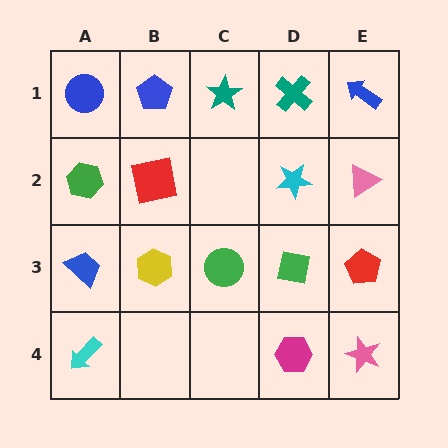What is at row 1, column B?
A blue pentagon.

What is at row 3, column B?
A yellow hexagon.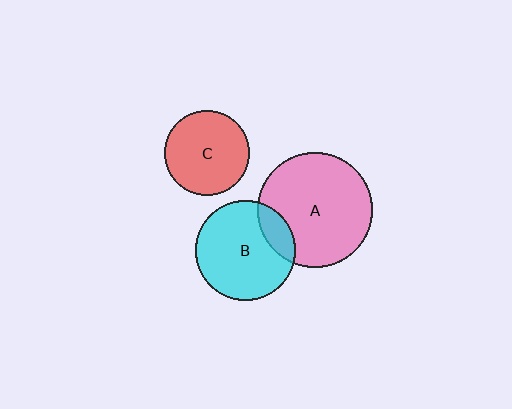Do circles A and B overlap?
Yes.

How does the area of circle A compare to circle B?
Approximately 1.3 times.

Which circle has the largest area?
Circle A (pink).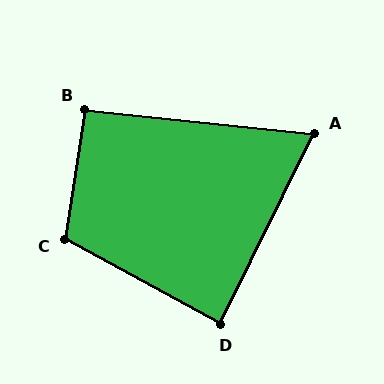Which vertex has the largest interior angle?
C, at approximately 110 degrees.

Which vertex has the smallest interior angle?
A, at approximately 70 degrees.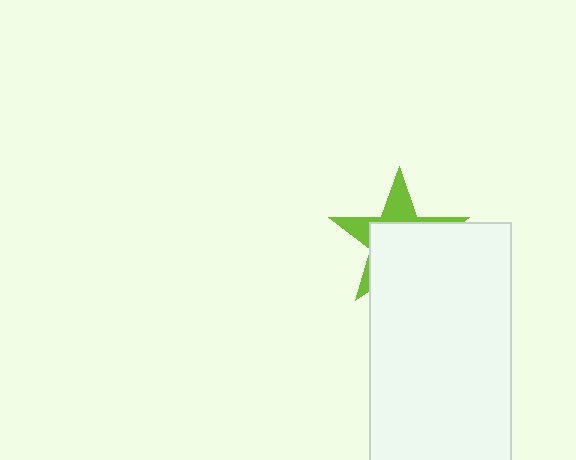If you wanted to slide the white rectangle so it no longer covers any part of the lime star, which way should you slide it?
Slide it down — that is the most direct way to separate the two shapes.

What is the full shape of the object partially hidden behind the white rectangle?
The partially hidden object is a lime star.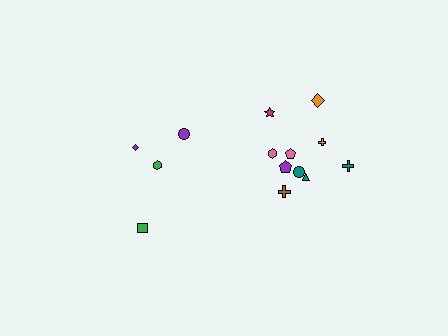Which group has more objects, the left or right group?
The right group.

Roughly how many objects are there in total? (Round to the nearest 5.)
Roughly 15 objects in total.